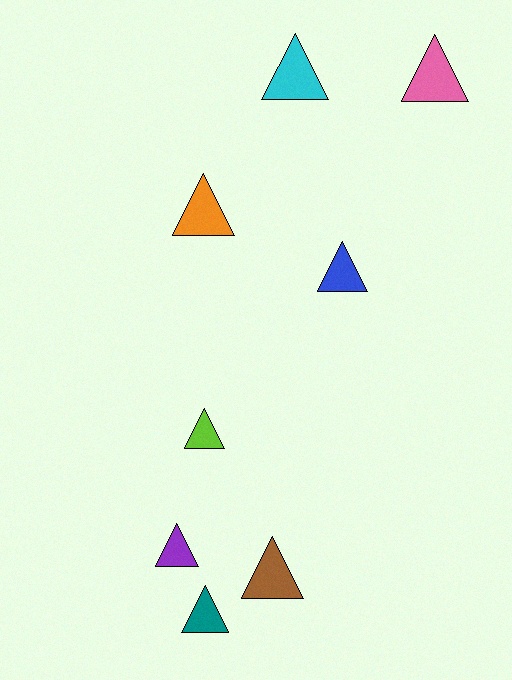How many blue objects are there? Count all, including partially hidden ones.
There is 1 blue object.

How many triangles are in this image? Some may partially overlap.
There are 8 triangles.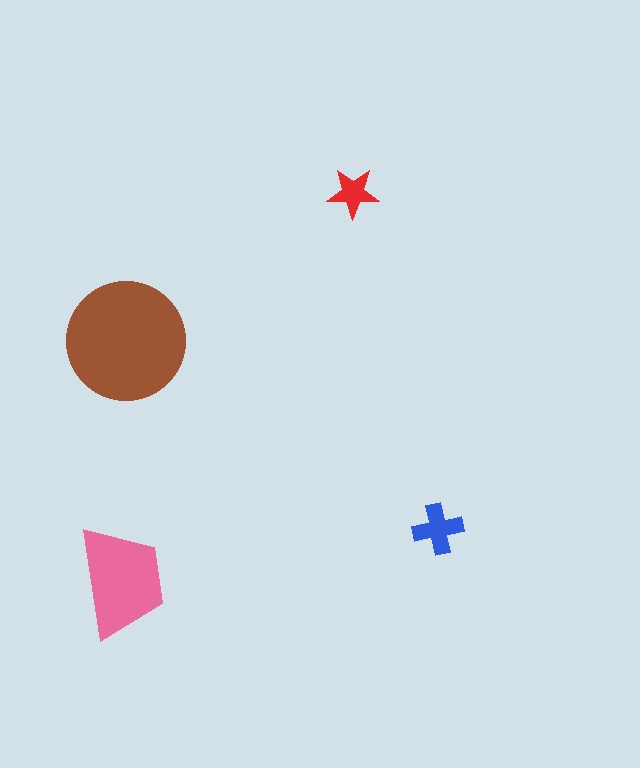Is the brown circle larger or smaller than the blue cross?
Larger.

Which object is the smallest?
The red star.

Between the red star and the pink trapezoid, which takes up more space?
The pink trapezoid.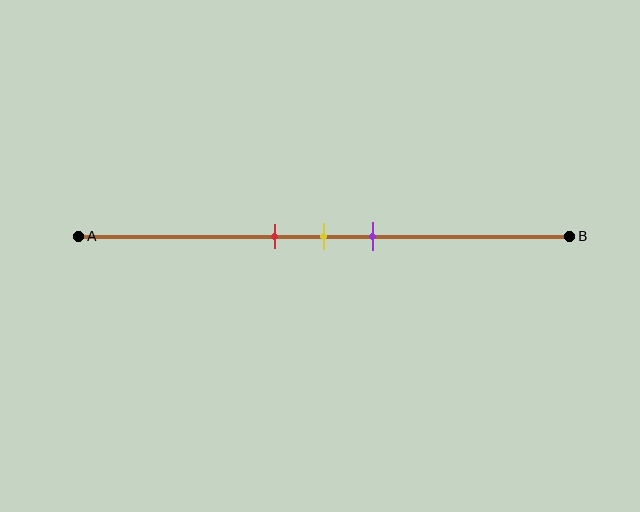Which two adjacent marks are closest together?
The red and yellow marks are the closest adjacent pair.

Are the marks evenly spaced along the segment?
Yes, the marks are approximately evenly spaced.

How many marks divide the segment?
There are 3 marks dividing the segment.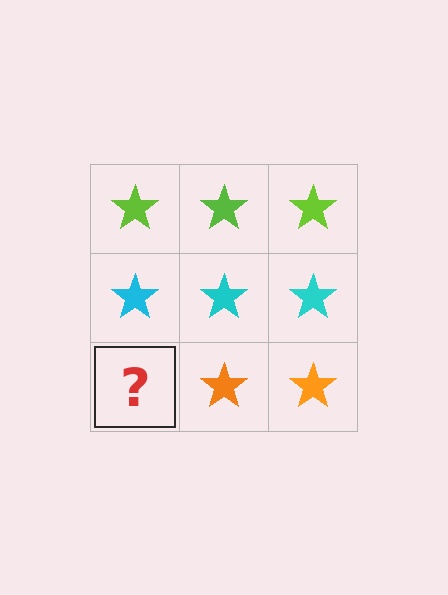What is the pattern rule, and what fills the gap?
The rule is that each row has a consistent color. The gap should be filled with an orange star.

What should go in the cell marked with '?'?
The missing cell should contain an orange star.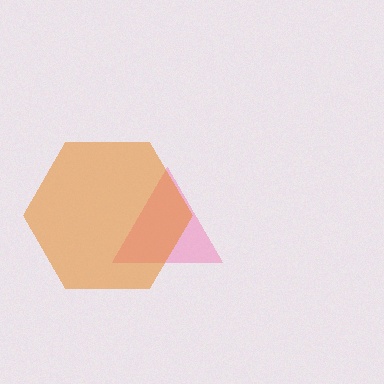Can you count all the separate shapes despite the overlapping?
Yes, there are 2 separate shapes.